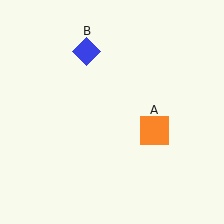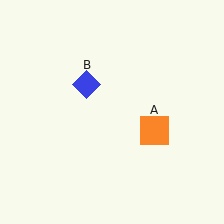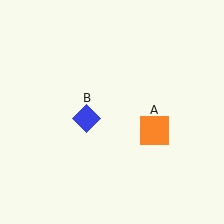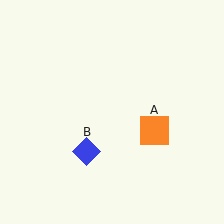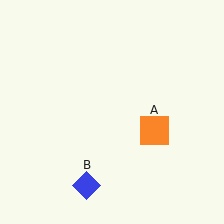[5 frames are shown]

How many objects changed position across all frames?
1 object changed position: blue diamond (object B).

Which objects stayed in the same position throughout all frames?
Orange square (object A) remained stationary.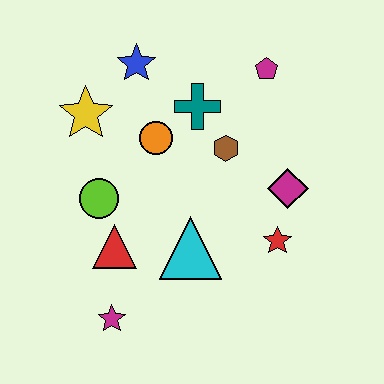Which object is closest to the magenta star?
The red triangle is closest to the magenta star.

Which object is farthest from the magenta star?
The magenta pentagon is farthest from the magenta star.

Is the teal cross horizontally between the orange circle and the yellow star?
No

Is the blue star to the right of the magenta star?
Yes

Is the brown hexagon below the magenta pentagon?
Yes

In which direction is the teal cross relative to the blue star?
The teal cross is to the right of the blue star.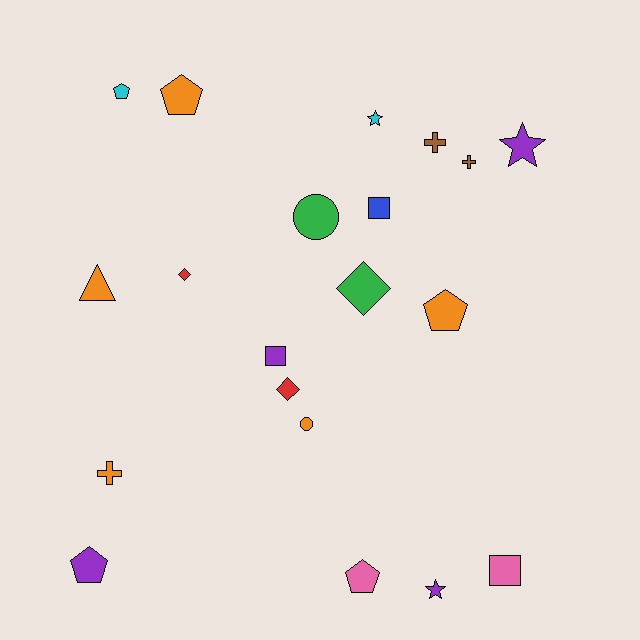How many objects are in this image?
There are 20 objects.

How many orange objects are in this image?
There are 5 orange objects.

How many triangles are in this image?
There is 1 triangle.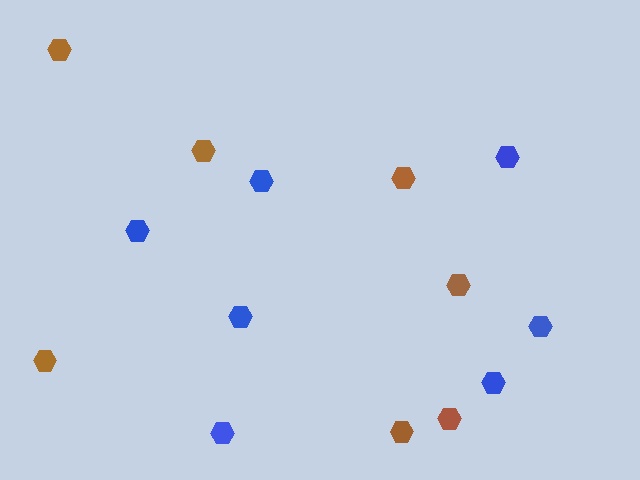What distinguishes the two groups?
There are 2 groups: one group of blue hexagons (7) and one group of brown hexagons (7).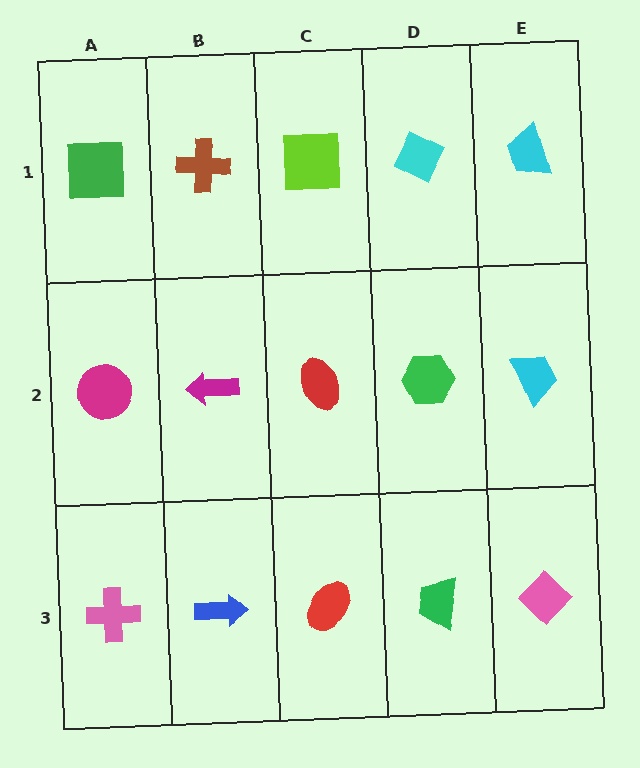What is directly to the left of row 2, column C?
A magenta arrow.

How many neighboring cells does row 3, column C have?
3.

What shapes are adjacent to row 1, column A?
A magenta circle (row 2, column A), a brown cross (row 1, column B).